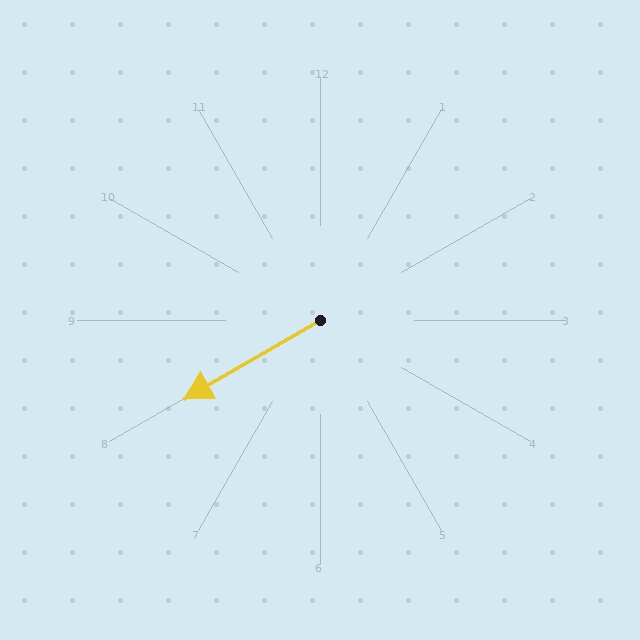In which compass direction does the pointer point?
Southwest.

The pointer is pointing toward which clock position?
Roughly 8 o'clock.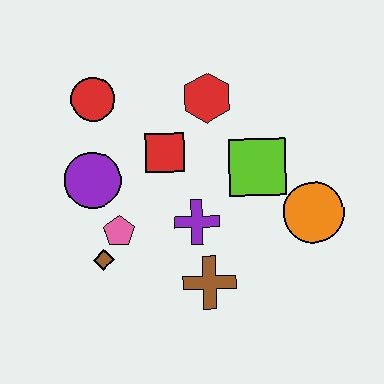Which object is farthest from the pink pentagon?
The orange circle is farthest from the pink pentagon.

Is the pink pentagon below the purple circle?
Yes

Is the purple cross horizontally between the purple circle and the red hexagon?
Yes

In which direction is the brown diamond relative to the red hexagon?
The brown diamond is below the red hexagon.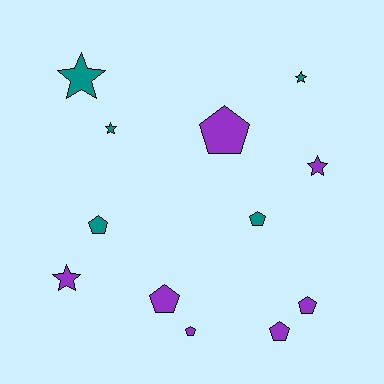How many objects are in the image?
There are 12 objects.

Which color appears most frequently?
Purple, with 7 objects.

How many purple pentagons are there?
There are 5 purple pentagons.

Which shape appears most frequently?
Pentagon, with 7 objects.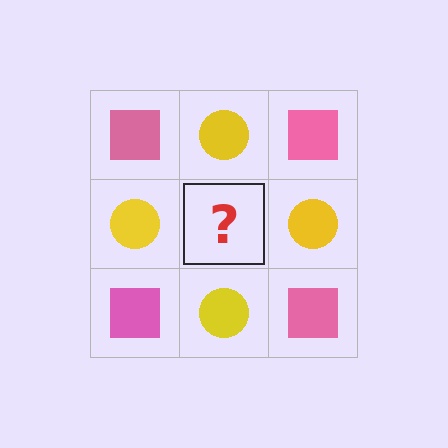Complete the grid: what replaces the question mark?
The question mark should be replaced with a pink square.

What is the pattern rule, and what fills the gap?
The rule is that it alternates pink square and yellow circle in a checkerboard pattern. The gap should be filled with a pink square.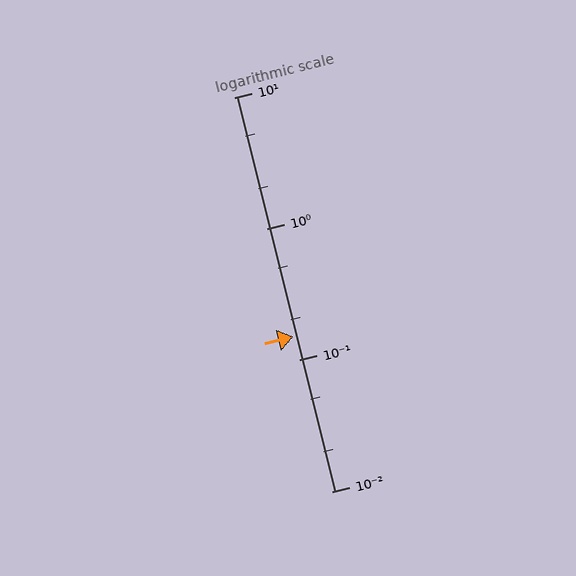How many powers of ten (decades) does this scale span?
The scale spans 3 decades, from 0.01 to 10.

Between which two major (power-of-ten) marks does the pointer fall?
The pointer is between 0.1 and 1.